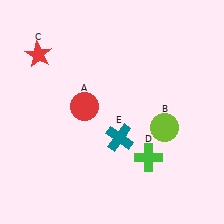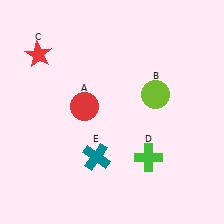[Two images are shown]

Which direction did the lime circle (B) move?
The lime circle (B) moved up.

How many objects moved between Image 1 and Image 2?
2 objects moved between the two images.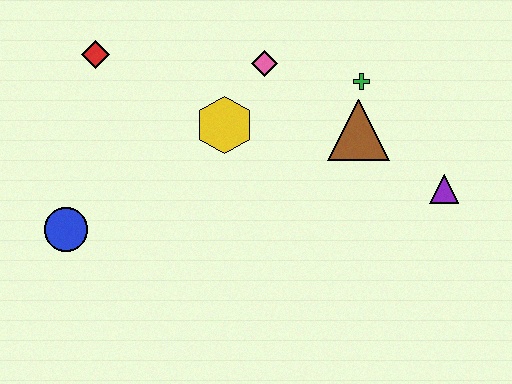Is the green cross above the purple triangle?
Yes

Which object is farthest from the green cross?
The blue circle is farthest from the green cross.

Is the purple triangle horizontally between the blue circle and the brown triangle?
No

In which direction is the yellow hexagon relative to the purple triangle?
The yellow hexagon is to the left of the purple triangle.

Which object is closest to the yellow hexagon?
The pink diamond is closest to the yellow hexagon.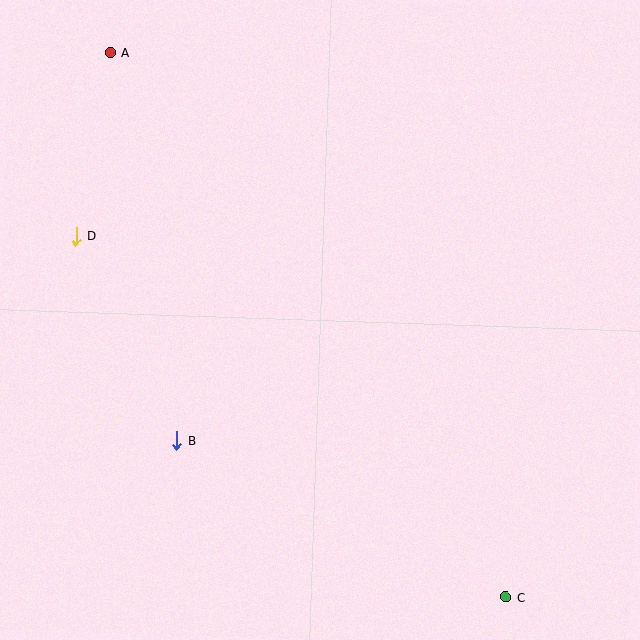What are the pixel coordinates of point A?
Point A is at (110, 53).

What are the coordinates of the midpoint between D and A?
The midpoint between D and A is at (93, 144).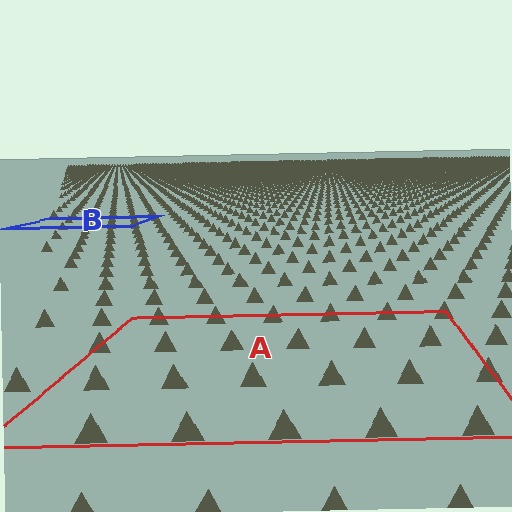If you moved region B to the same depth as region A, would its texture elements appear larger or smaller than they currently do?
They would appear larger. At a closer depth, the same texture elements are projected at a bigger on-screen size.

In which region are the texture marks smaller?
The texture marks are smaller in region B, because it is farther away.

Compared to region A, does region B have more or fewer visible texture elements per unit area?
Region B has more texture elements per unit area — they are packed more densely because it is farther away.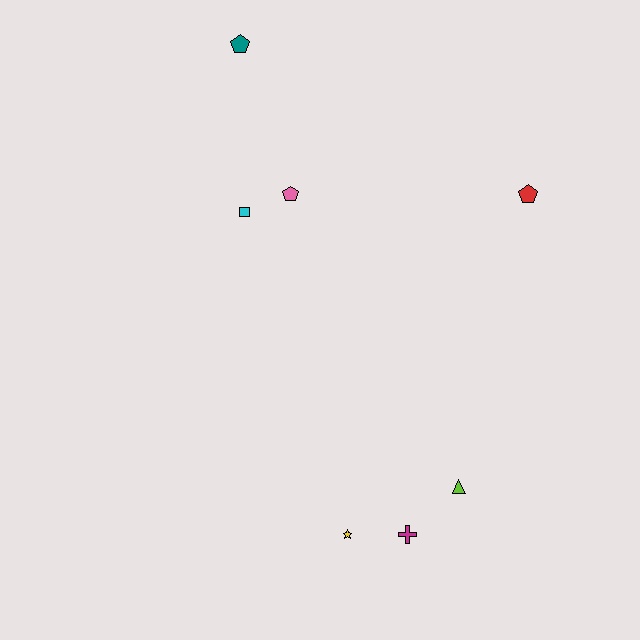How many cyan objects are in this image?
There is 1 cyan object.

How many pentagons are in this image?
There are 3 pentagons.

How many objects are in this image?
There are 7 objects.